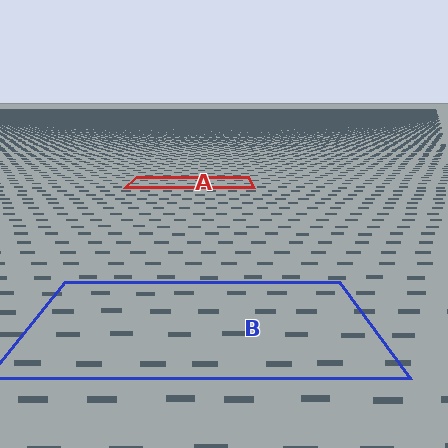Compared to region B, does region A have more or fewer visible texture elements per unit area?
Region A has more texture elements per unit area — they are packed more densely because it is farther away.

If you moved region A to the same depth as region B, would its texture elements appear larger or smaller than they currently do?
They would appear larger. At a closer depth, the same texture elements are projected at a bigger on-screen size.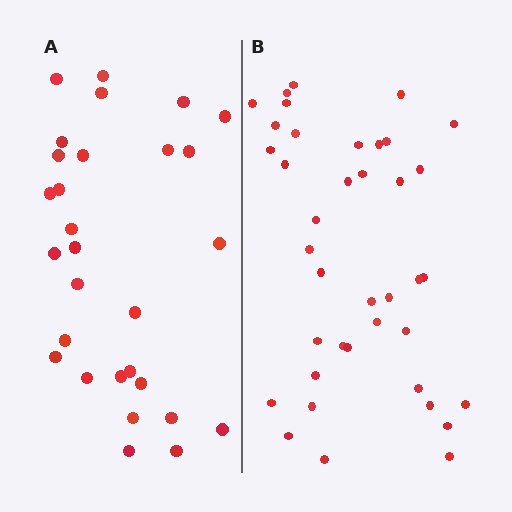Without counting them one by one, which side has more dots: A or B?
Region B (the right region) has more dots.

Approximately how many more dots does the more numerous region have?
Region B has roughly 10 or so more dots than region A.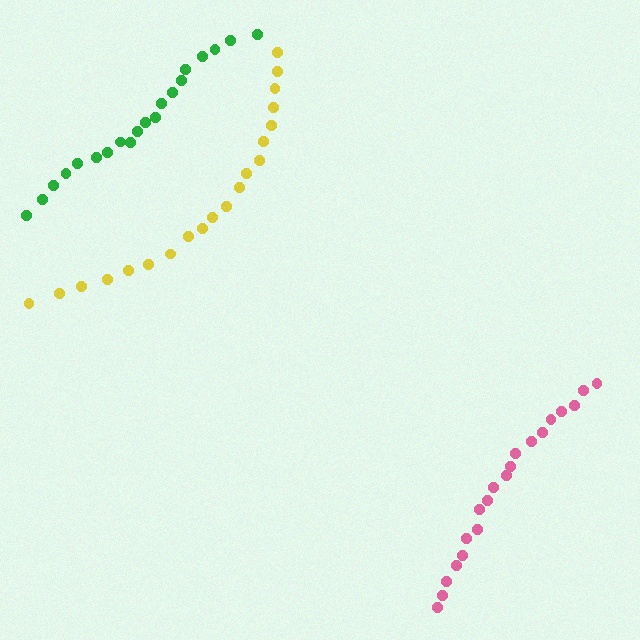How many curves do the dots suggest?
There are 3 distinct paths.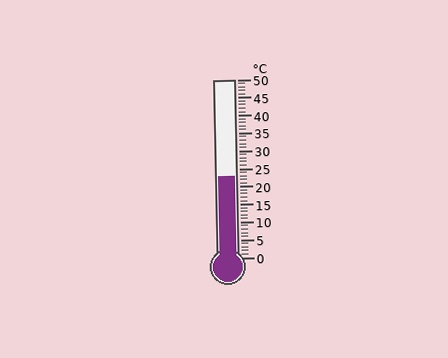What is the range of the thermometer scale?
The thermometer scale ranges from 0°C to 50°C.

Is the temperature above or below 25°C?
The temperature is below 25°C.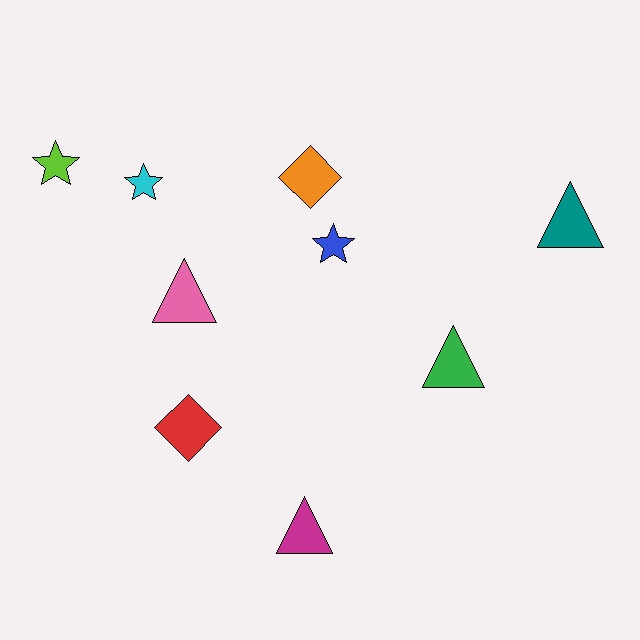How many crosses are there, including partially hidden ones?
There are no crosses.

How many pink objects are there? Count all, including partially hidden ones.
There is 1 pink object.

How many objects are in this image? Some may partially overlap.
There are 9 objects.